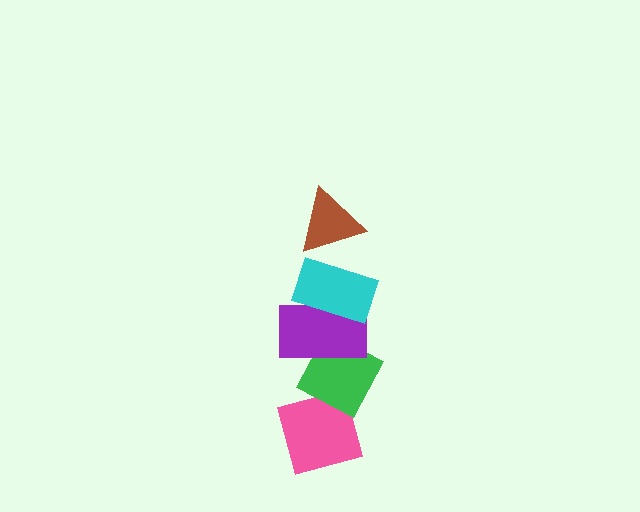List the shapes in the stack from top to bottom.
From top to bottom: the brown triangle, the cyan rectangle, the purple rectangle, the green diamond, the pink diamond.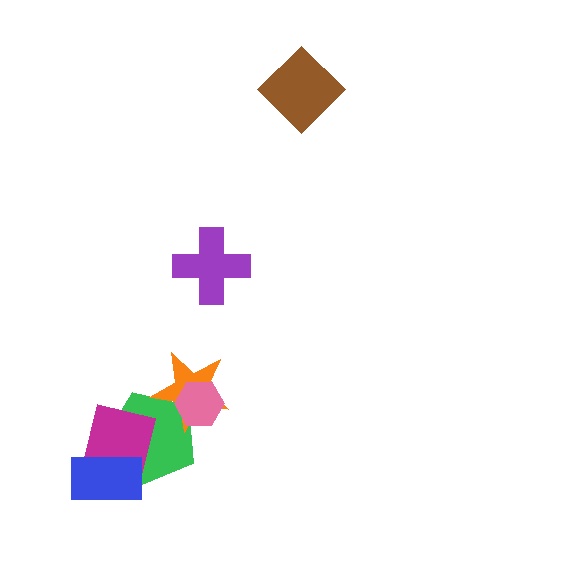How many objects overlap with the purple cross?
0 objects overlap with the purple cross.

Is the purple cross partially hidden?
No, no other shape covers it.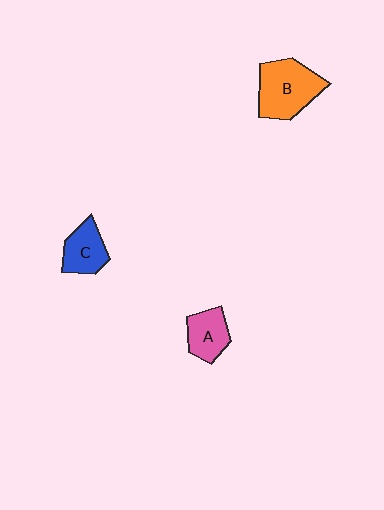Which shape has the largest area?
Shape B (orange).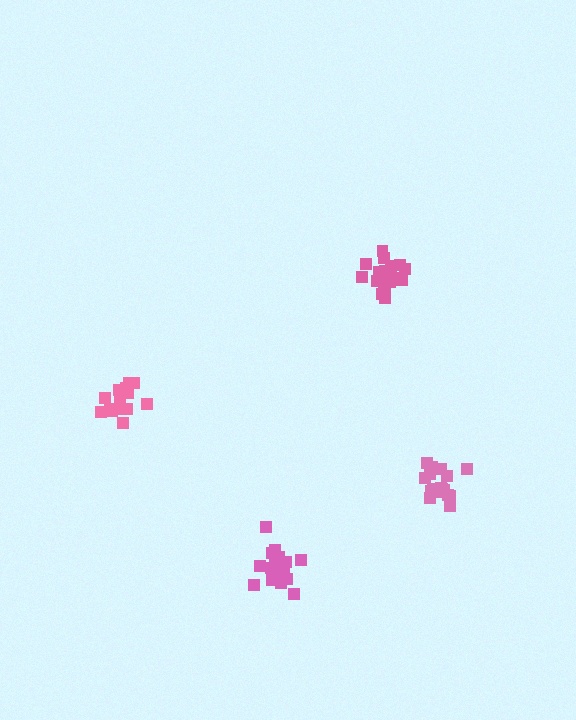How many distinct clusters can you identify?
There are 4 distinct clusters.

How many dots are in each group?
Group 1: 17 dots, Group 2: 18 dots, Group 3: 19 dots, Group 4: 17 dots (71 total).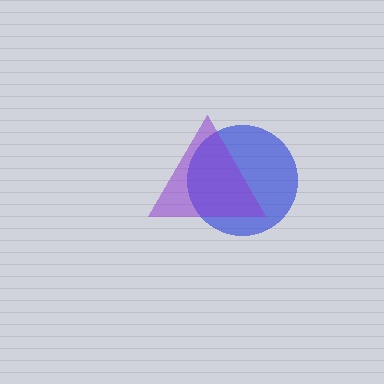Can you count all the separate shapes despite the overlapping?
Yes, there are 2 separate shapes.